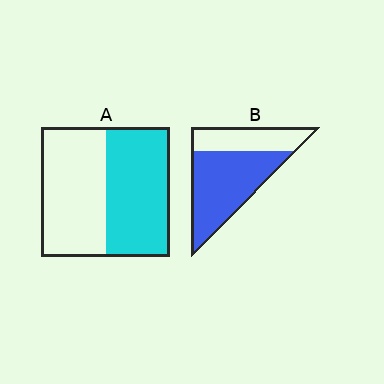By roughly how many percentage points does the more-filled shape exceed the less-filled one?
By roughly 15 percentage points (B over A).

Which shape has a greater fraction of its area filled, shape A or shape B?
Shape B.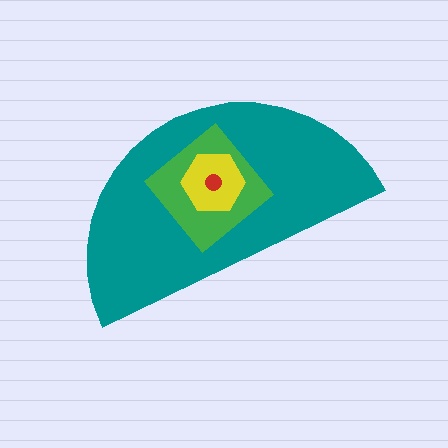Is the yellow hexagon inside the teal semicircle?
Yes.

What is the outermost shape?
The teal semicircle.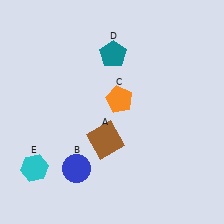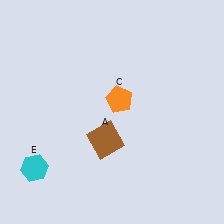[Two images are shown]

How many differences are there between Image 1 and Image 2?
There are 2 differences between the two images.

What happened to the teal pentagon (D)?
The teal pentagon (D) was removed in Image 2. It was in the top-right area of Image 1.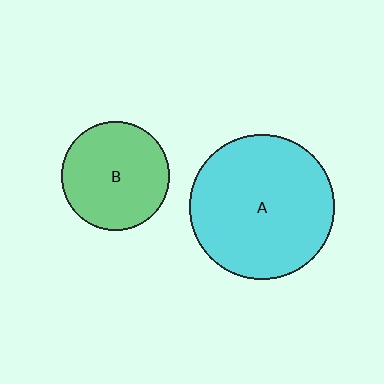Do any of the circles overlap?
No, none of the circles overlap.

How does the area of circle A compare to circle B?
Approximately 1.8 times.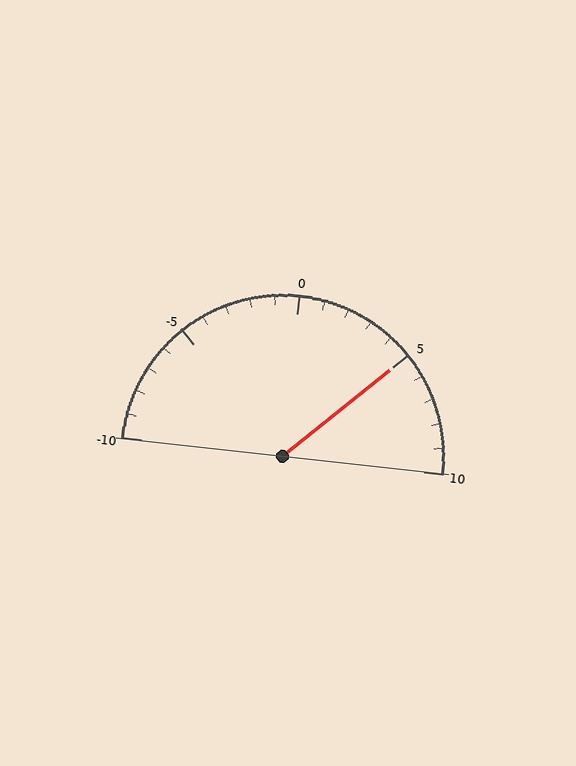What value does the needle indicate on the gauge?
The needle indicates approximately 5.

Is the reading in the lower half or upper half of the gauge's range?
The reading is in the upper half of the range (-10 to 10).